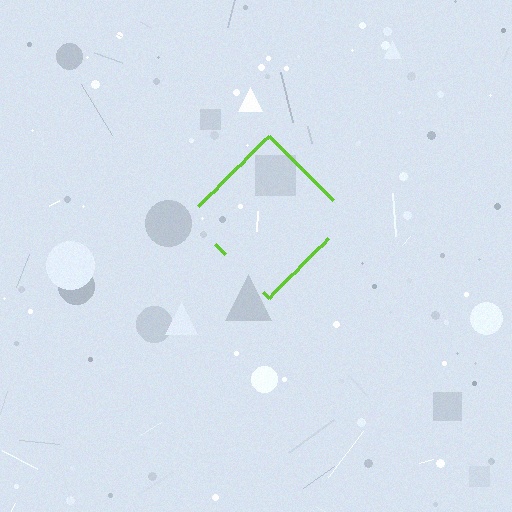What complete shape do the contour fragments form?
The contour fragments form a diamond.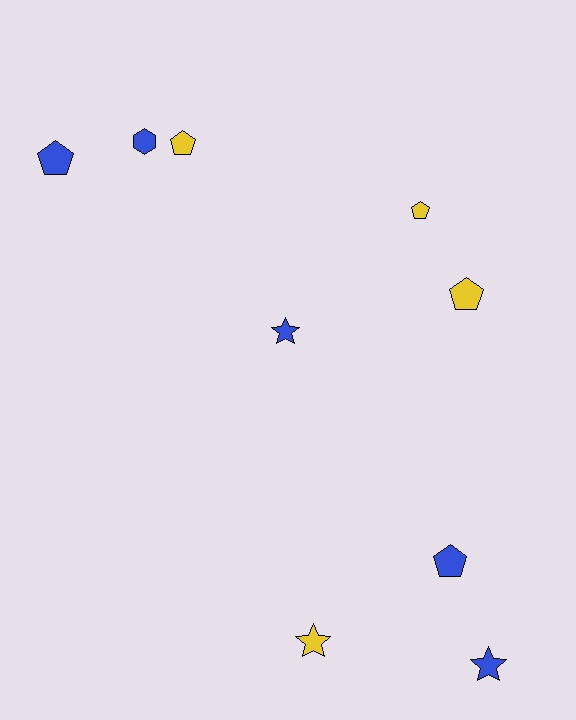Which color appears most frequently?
Blue, with 5 objects.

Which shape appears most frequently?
Pentagon, with 5 objects.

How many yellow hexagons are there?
There are no yellow hexagons.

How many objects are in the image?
There are 9 objects.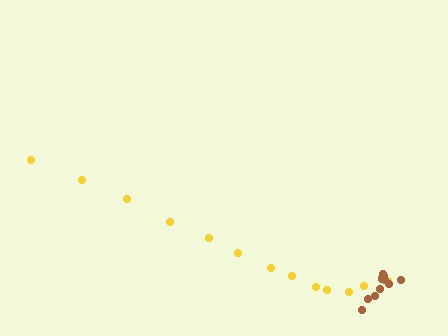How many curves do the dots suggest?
There are 2 distinct paths.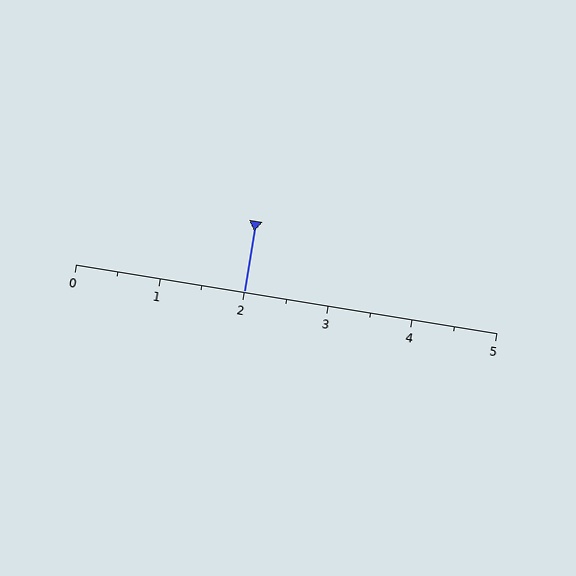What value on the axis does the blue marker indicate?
The marker indicates approximately 2.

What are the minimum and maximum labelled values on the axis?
The axis runs from 0 to 5.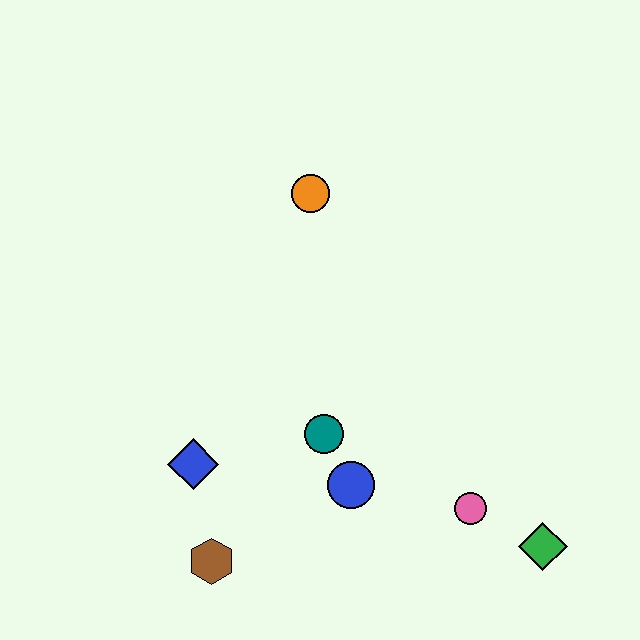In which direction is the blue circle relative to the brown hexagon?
The blue circle is to the right of the brown hexagon.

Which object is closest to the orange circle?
The teal circle is closest to the orange circle.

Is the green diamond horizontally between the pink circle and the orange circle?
No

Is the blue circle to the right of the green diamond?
No